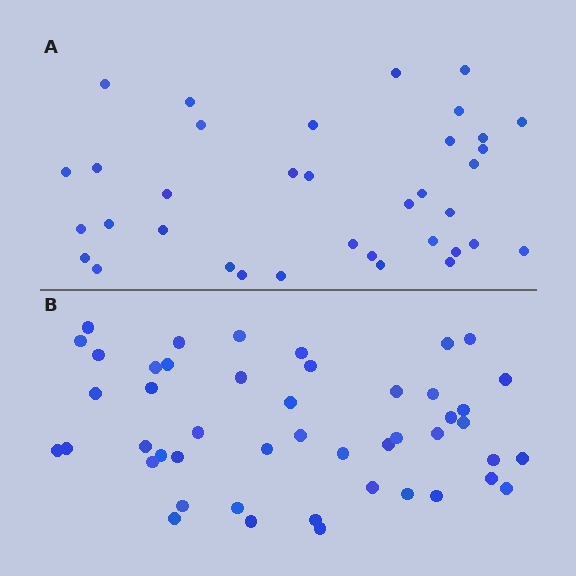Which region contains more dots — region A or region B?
Region B (the bottom region) has more dots.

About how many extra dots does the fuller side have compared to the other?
Region B has roughly 12 or so more dots than region A.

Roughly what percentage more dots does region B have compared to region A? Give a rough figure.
About 30% more.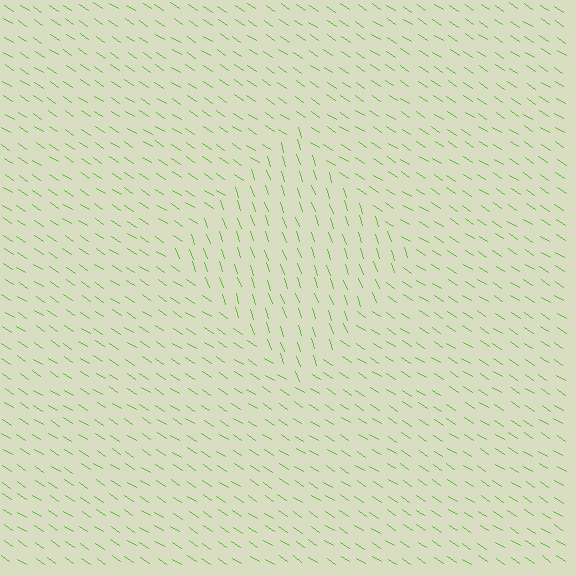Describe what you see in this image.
The image is filled with small lime line segments. A diamond region in the image has lines oriented differently from the surrounding lines, creating a visible texture boundary.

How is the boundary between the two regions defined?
The boundary is defined purely by a change in line orientation (approximately 38 degrees difference). All lines are the same color and thickness.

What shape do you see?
I see a diamond.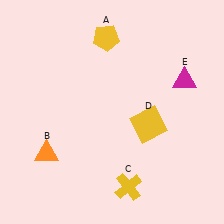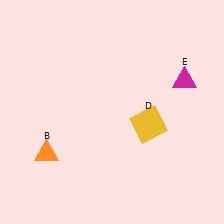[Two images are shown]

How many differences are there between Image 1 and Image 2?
There are 2 differences between the two images.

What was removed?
The yellow pentagon (A), the yellow cross (C) were removed in Image 2.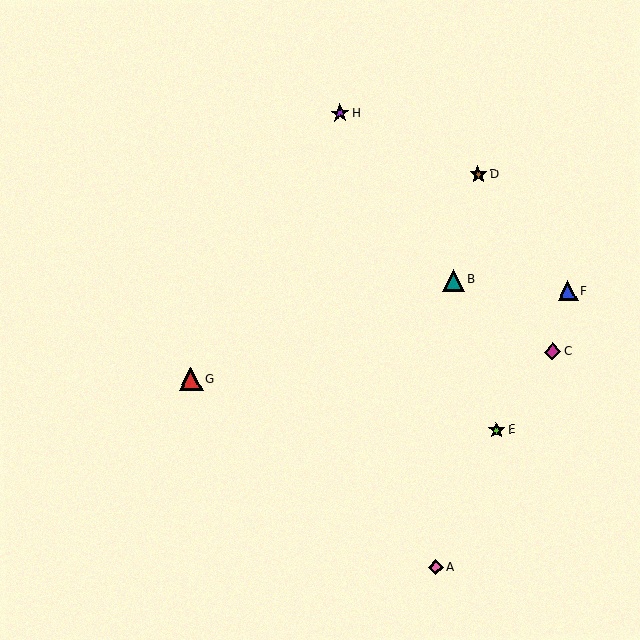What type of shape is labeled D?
Shape D is a brown star.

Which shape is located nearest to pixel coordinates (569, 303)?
The blue triangle (labeled F) at (568, 291) is nearest to that location.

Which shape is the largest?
The red triangle (labeled G) is the largest.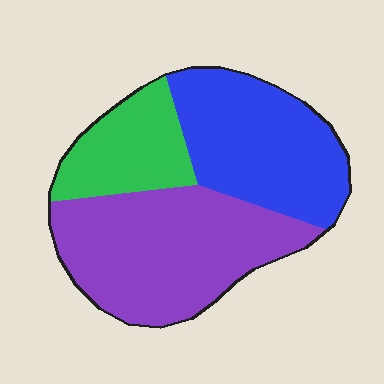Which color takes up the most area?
Purple, at roughly 45%.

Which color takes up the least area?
Green, at roughly 20%.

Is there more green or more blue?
Blue.